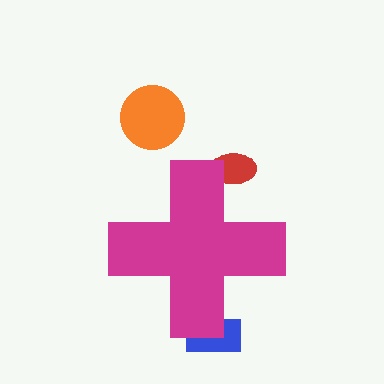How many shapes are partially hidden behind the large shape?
2 shapes are partially hidden.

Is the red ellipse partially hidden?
Yes, the red ellipse is partially hidden behind the magenta cross.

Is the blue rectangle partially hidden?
Yes, the blue rectangle is partially hidden behind the magenta cross.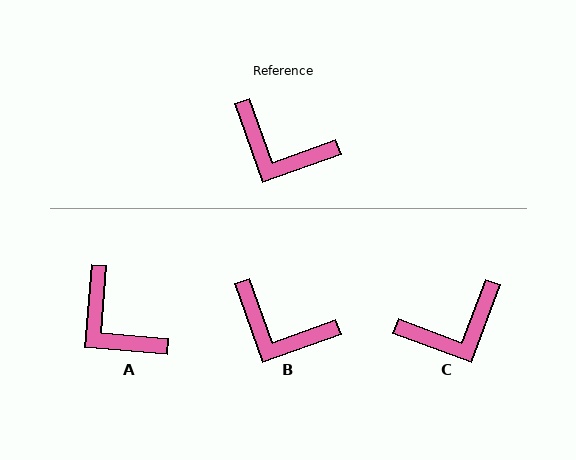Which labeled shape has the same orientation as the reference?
B.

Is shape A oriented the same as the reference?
No, it is off by about 24 degrees.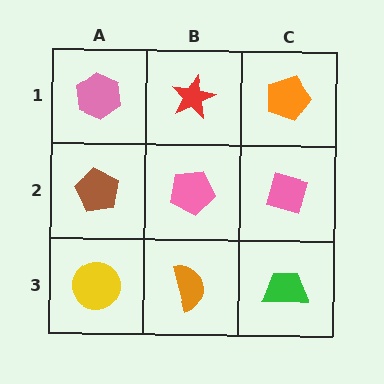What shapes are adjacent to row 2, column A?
A pink hexagon (row 1, column A), a yellow circle (row 3, column A), a pink pentagon (row 2, column B).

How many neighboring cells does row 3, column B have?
3.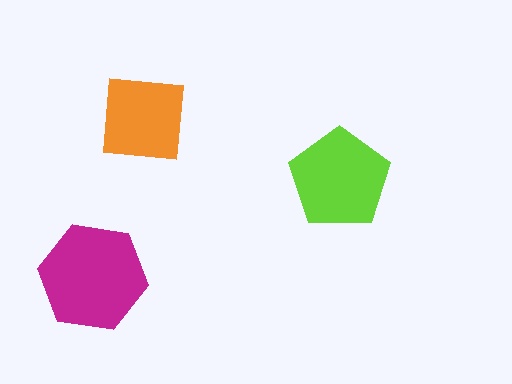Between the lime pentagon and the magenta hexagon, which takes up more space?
The magenta hexagon.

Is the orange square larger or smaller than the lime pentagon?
Smaller.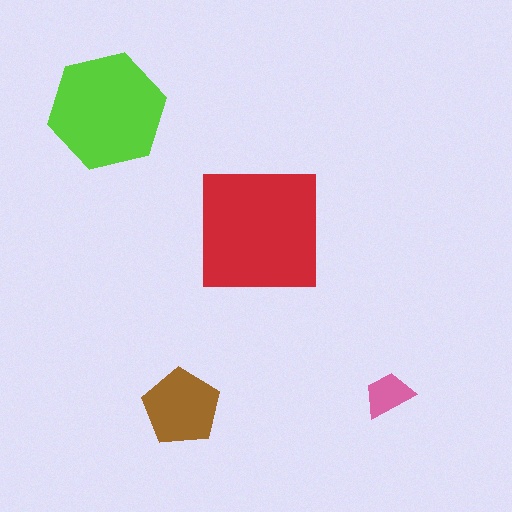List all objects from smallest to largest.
The pink trapezoid, the brown pentagon, the lime hexagon, the red square.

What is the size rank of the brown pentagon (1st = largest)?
3rd.